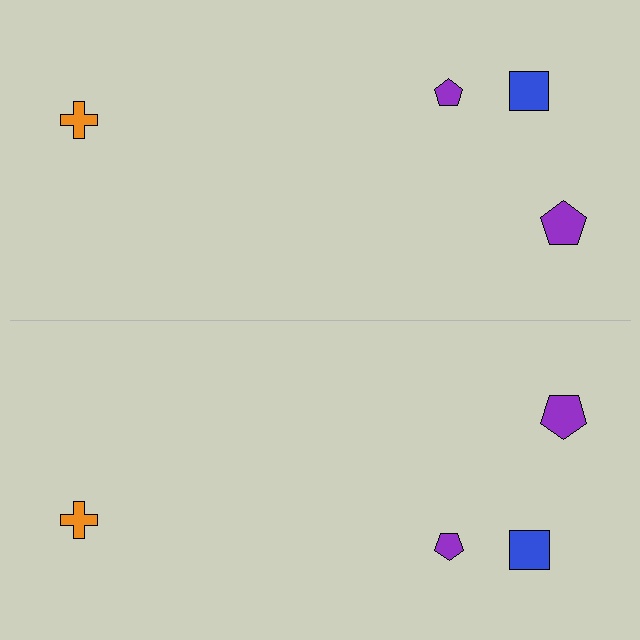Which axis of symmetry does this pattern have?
The pattern has a horizontal axis of symmetry running through the center of the image.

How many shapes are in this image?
There are 8 shapes in this image.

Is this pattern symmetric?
Yes, this pattern has bilateral (reflection) symmetry.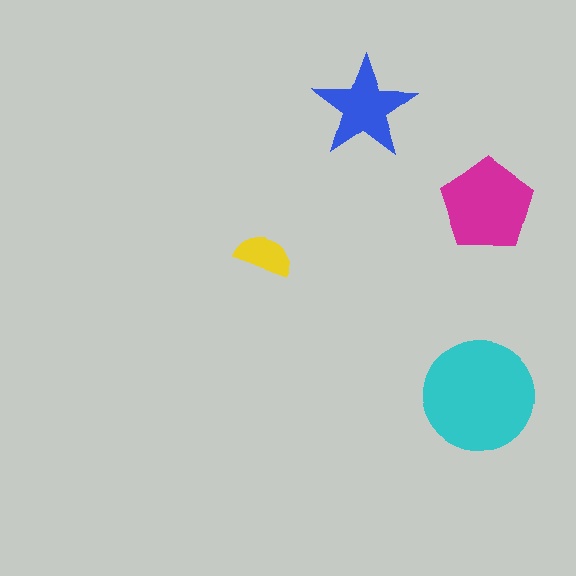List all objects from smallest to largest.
The yellow semicircle, the blue star, the magenta pentagon, the cyan circle.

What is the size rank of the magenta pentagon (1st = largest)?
2nd.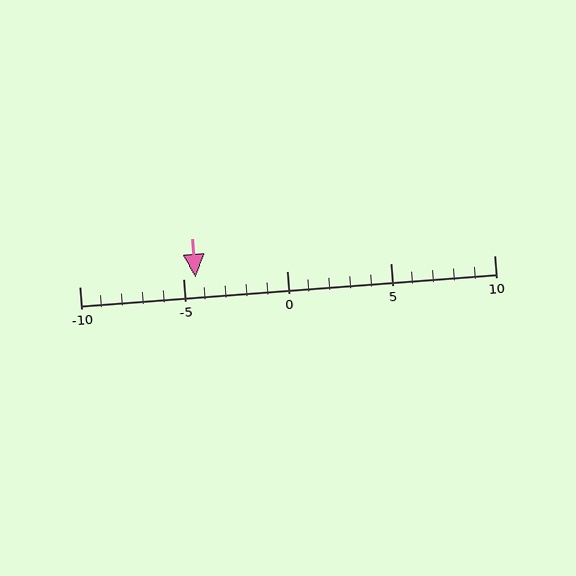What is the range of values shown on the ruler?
The ruler shows values from -10 to 10.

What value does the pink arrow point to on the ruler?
The pink arrow points to approximately -4.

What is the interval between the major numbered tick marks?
The major tick marks are spaced 5 units apart.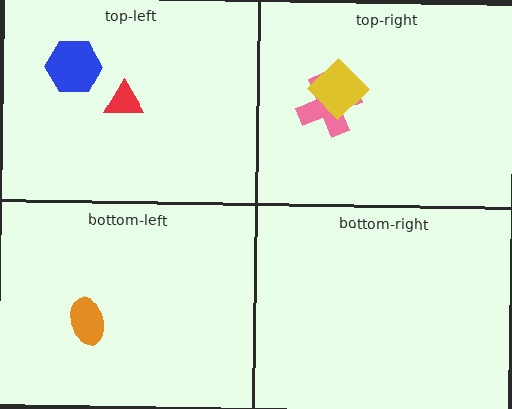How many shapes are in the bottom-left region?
1.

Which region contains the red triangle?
The top-left region.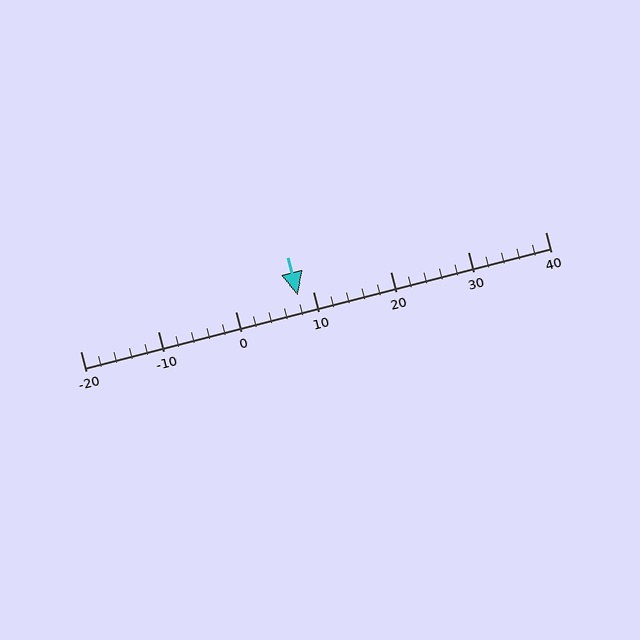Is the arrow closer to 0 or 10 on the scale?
The arrow is closer to 10.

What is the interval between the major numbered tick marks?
The major tick marks are spaced 10 units apart.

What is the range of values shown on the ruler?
The ruler shows values from -20 to 40.